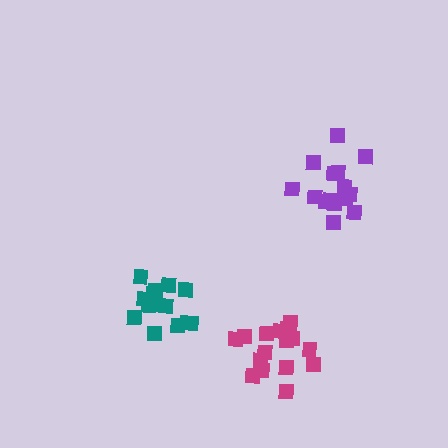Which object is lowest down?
The magenta cluster is bottommost.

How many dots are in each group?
Group 1: 15 dots, Group 2: 18 dots, Group 3: 15 dots (48 total).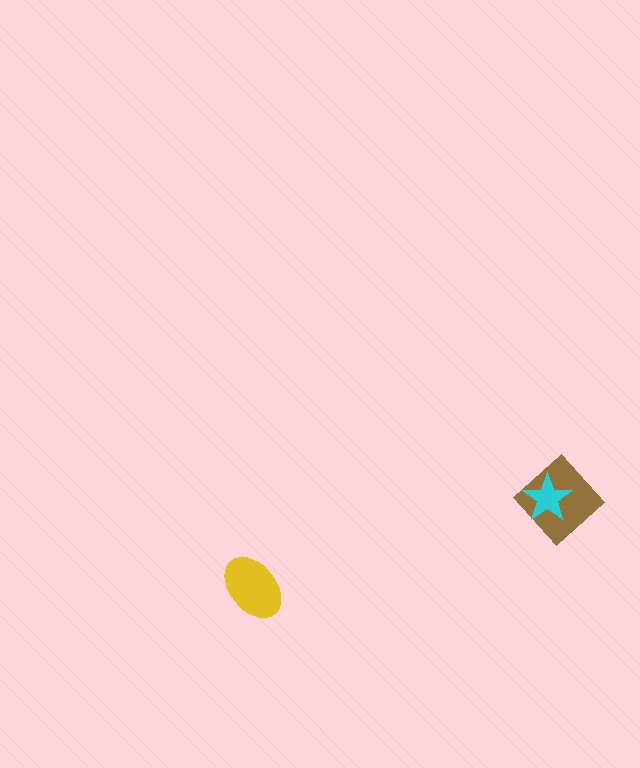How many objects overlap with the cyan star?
1 object overlaps with the cyan star.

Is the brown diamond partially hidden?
Yes, it is partially covered by another shape.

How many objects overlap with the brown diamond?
1 object overlaps with the brown diamond.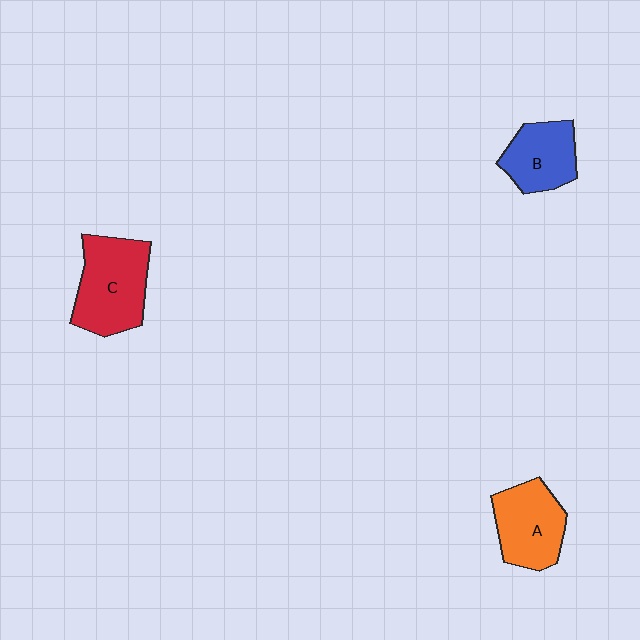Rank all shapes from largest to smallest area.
From largest to smallest: C (red), A (orange), B (blue).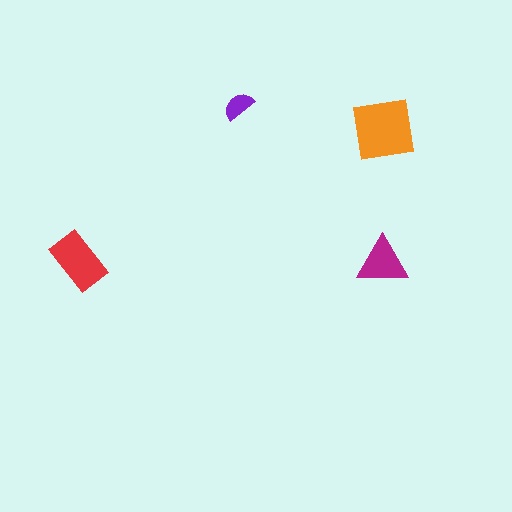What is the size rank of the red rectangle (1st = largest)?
2nd.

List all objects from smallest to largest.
The purple semicircle, the magenta triangle, the red rectangle, the orange square.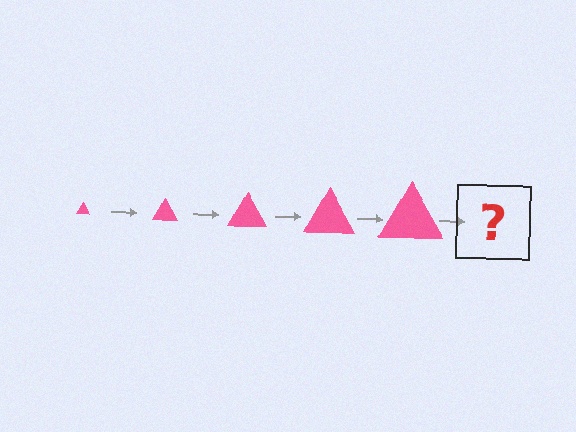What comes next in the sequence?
The next element should be a pink triangle, larger than the previous one.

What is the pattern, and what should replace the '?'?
The pattern is that the triangle gets progressively larger each step. The '?' should be a pink triangle, larger than the previous one.